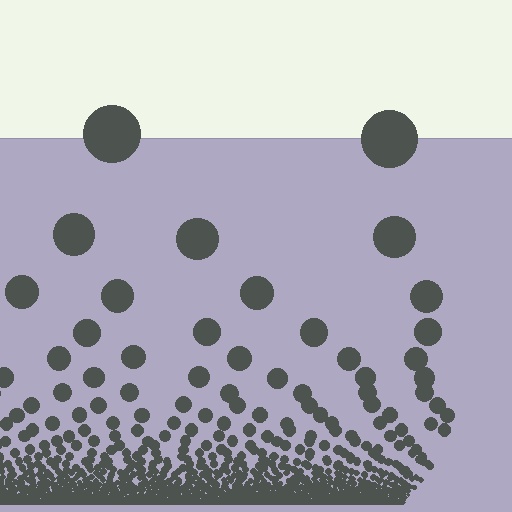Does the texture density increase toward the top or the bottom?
Density increases toward the bottom.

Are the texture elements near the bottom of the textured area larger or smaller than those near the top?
Smaller. The gradient is inverted — elements near the bottom are smaller and denser.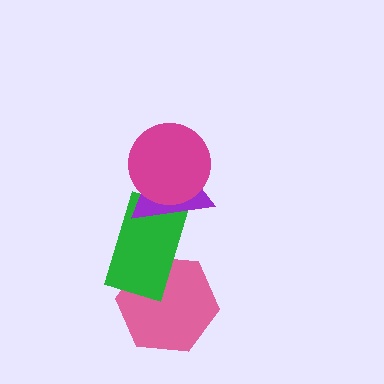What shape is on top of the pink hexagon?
The green rectangle is on top of the pink hexagon.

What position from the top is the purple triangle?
The purple triangle is 2nd from the top.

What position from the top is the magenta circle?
The magenta circle is 1st from the top.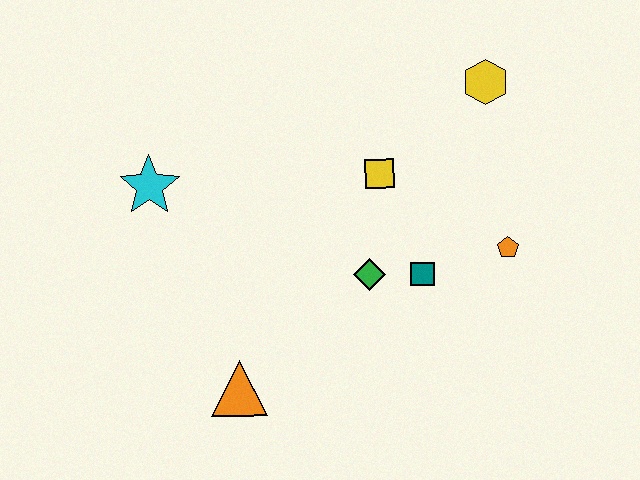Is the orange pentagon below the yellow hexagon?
Yes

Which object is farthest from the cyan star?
The orange pentagon is farthest from the cyan star.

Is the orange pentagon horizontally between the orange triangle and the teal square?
No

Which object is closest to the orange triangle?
The green diamond is closest to the orange triangle.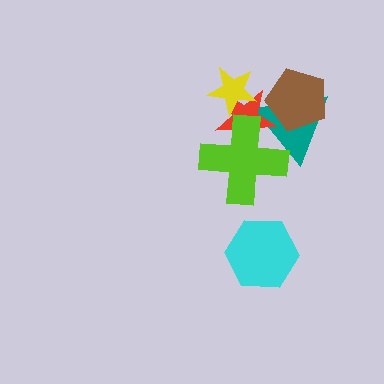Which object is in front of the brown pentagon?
The red star is in front of the brown pentagon.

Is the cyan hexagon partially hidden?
No, no other shape covers it.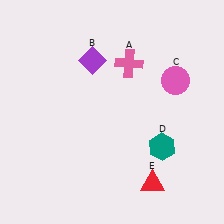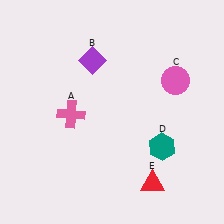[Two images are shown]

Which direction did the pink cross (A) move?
The pink cross (A) moved left.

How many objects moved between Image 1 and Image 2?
1 object moved between the two images.